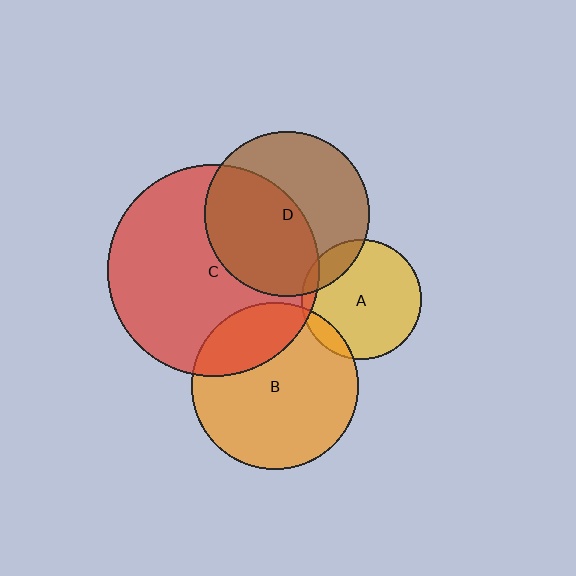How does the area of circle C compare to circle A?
Approximately 3.1 times.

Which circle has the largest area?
Circle C (red).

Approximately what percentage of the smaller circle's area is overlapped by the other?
Approximately 5%.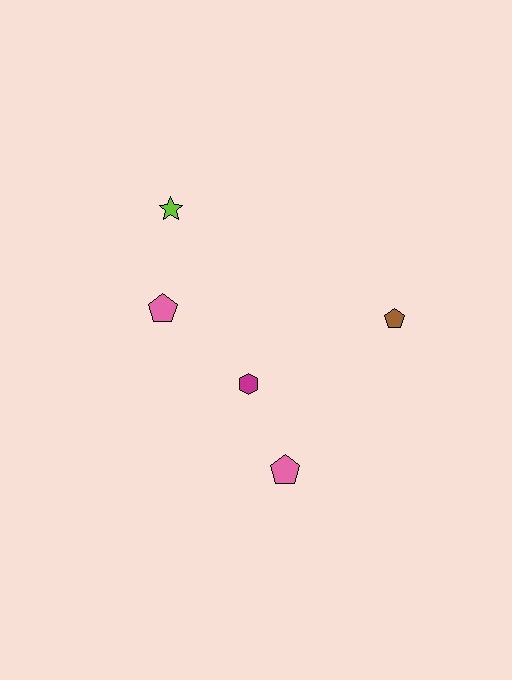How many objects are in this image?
There are 5 objects.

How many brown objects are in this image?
There is 1 brown object.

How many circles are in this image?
There are no circles.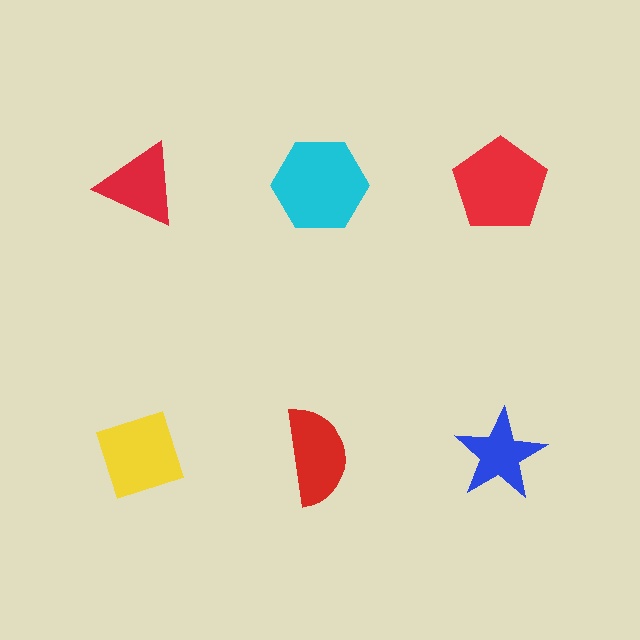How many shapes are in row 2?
3 shapes.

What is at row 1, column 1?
A red triangle.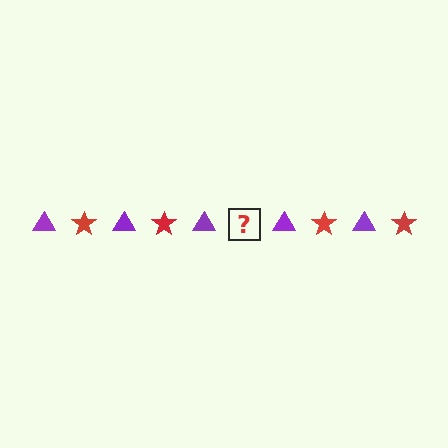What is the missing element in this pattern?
The missing element is a red star.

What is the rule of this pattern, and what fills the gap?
The rule is that the pattern alternates between purple triangle and red star. The gap should be filled with a red star.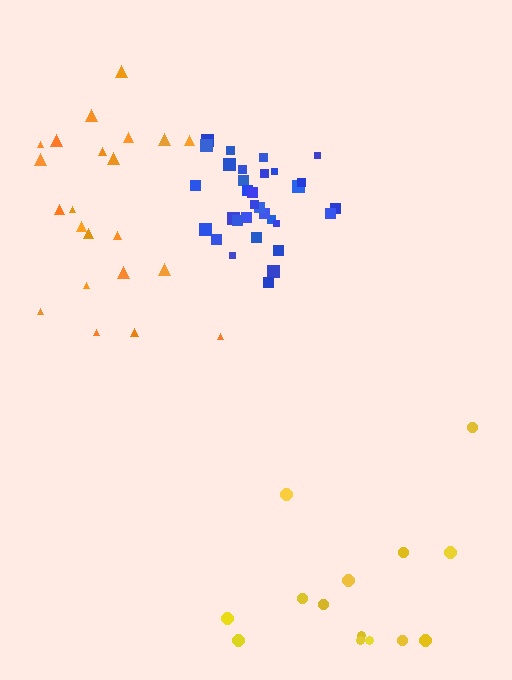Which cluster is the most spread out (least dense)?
Yellow.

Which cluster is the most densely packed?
Blue.